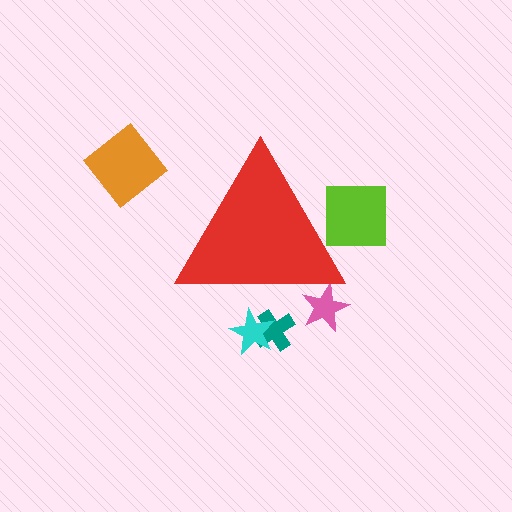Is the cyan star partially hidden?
Yes, the cyan star is partially hidden behind the red triangle.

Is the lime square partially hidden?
Yes, the lime square is partially hidden behind the red triangle.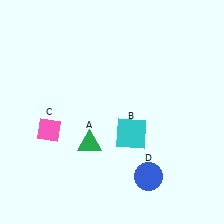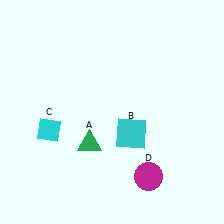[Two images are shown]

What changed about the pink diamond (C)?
In Image 1, C is pink. In Image 2, it changed to cyan.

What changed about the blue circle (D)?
In Image 1, D is blue. In Image 2, it changed to magenta.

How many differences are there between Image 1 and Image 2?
There are 2 differences between the two images.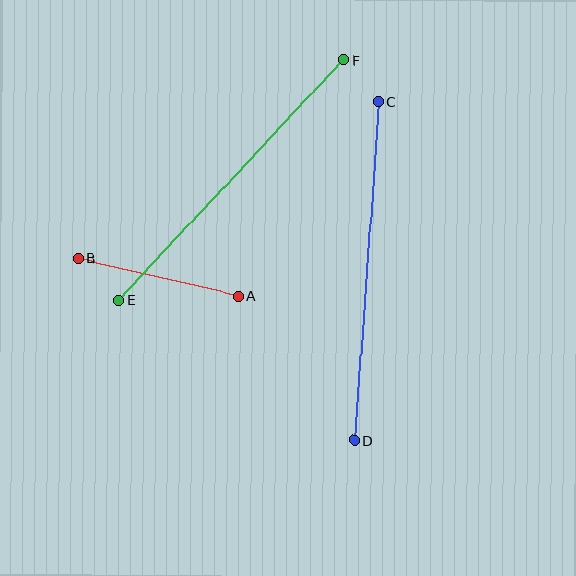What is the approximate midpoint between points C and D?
The midpoint is at approximately (366, 271) pixels.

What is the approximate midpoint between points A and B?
The midpoint is at approximately (158, 277) pixels.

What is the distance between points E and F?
The distance is approximately 328 pixels.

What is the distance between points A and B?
The distance is approximately 164 pixels.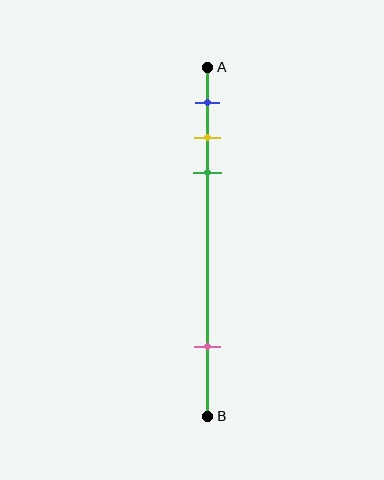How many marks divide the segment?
There are 4 marks dividing the segment.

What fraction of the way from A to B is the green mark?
The green mark is approximately 30% (0.3) of the way from A to B.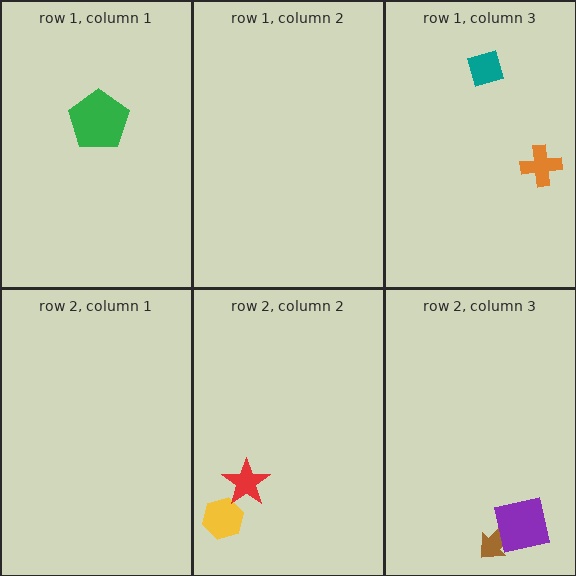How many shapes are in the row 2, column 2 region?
2.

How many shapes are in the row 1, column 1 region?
1.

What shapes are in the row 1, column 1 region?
The green pentagon.